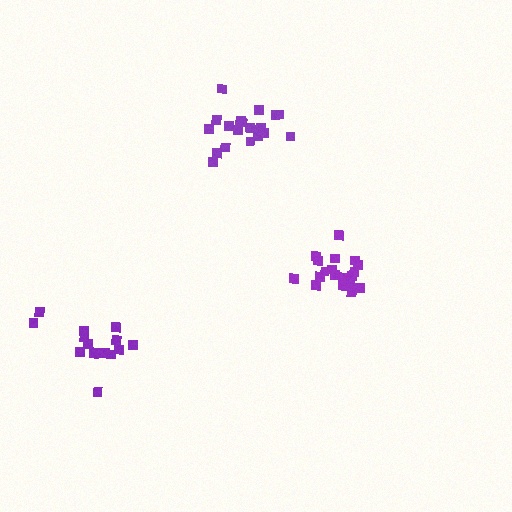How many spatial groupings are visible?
There are 3 spatial groupings.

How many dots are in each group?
Group 1: 19 dots, Group 2: 15 dots, Group 3: 20 dots (54 total).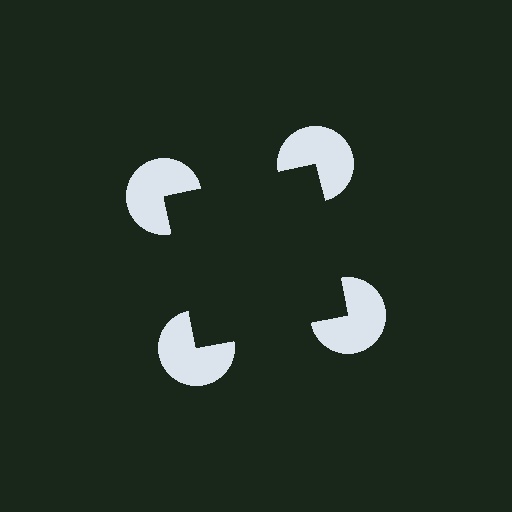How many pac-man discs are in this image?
There are 4 — one at each vertex of the illusory square.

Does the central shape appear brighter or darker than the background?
It typically appears slightly darker than the background, even though no actual brightness change is drawn.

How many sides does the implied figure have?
4 sides.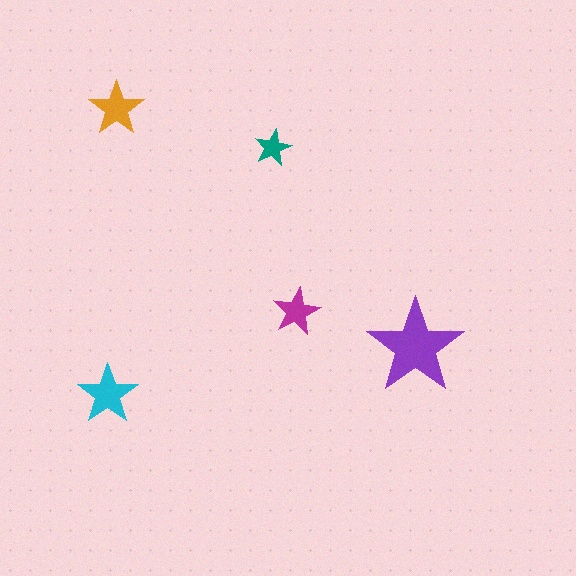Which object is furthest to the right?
The purple star is rightmost.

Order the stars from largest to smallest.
the purple one, the cyan one, the orange one, the magenta one, the teal one.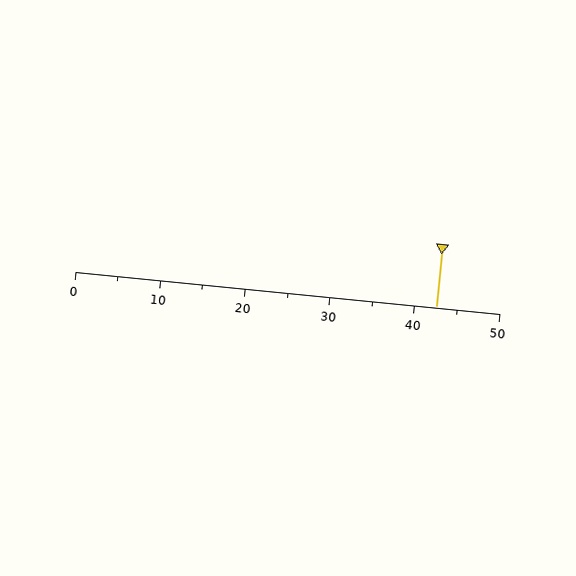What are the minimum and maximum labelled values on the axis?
The axis runs from 0 to 50.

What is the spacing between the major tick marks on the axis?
The major ticks are spaced 10 apart.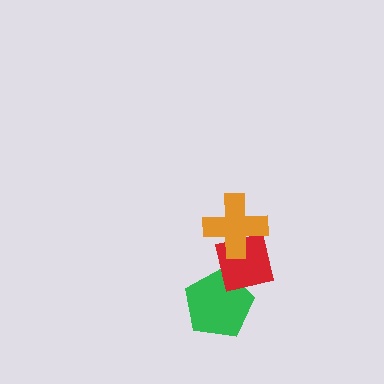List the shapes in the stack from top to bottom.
From top to bottom: the orange cross, the red square, the green pentagon.